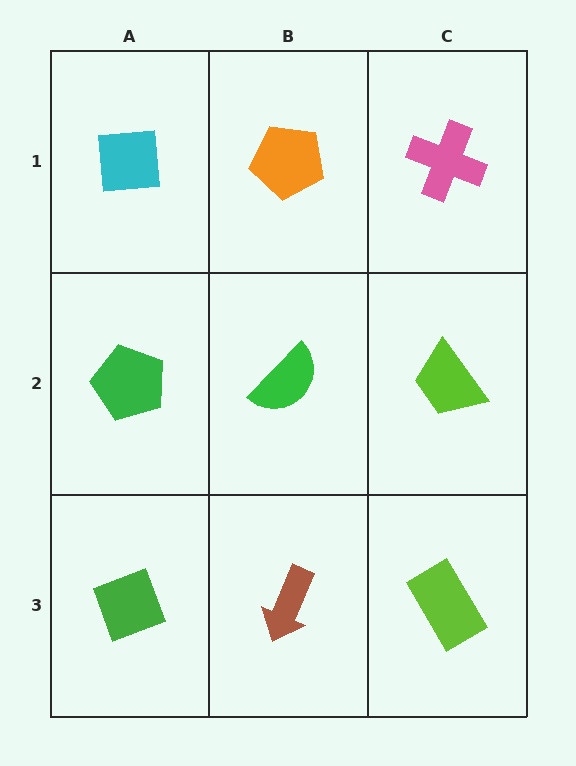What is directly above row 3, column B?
A green semicircle.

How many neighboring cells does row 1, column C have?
2.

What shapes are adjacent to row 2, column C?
A pink cross (row 1, column C), a lime rectangle (row 3, column C), a green semicircle (row 2, column B).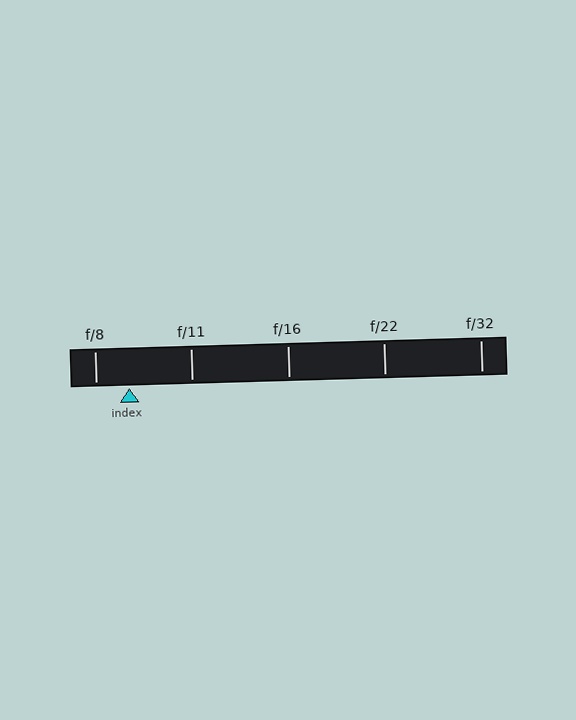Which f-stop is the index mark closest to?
The index mark is closest to f/8.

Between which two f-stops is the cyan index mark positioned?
The index mark is between f/8 and f/11.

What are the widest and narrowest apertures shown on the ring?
The widest aperture shown is f/8 and the narrowest is f/32.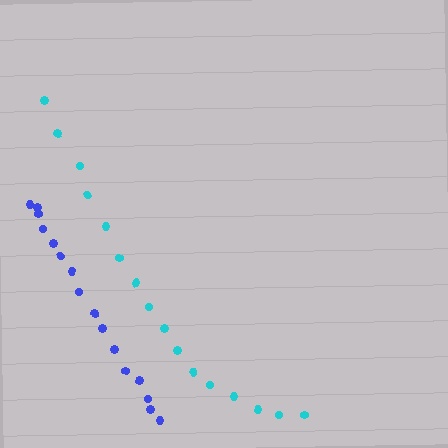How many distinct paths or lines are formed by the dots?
There are 2 distinct paths.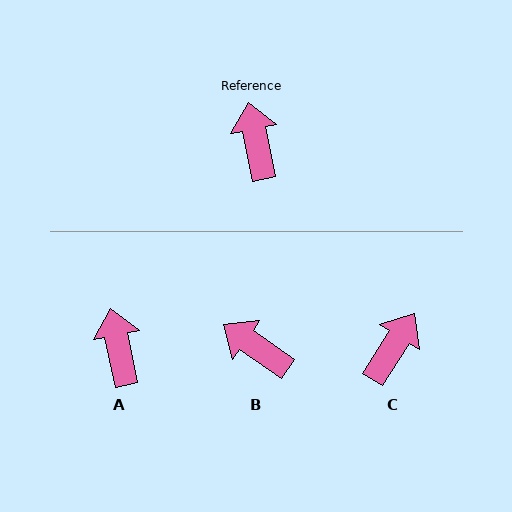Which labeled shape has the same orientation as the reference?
A.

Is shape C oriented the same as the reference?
No, it is off by about 44 degrees.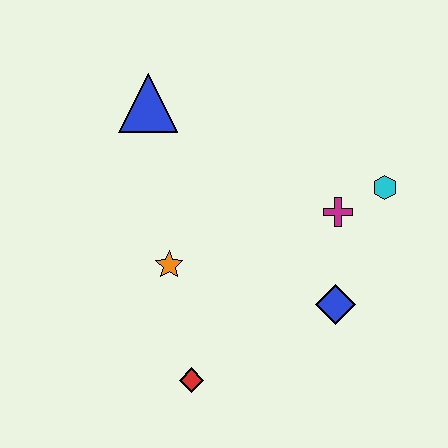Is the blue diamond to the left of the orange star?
No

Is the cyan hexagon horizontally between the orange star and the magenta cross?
No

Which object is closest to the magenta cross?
The cyan hexagon is closest to the magenta cross.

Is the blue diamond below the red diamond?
No